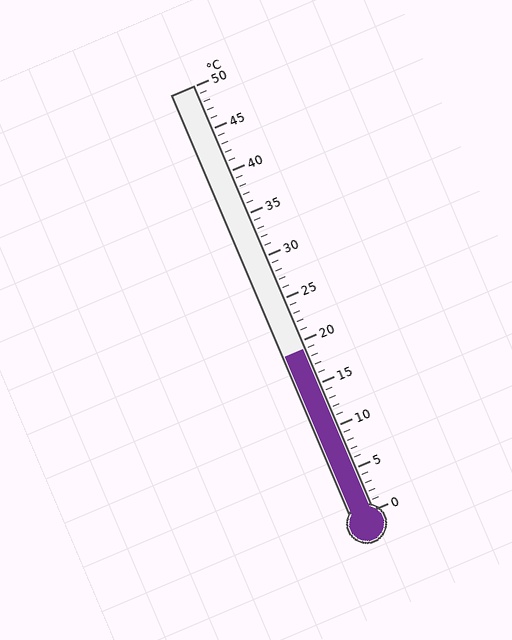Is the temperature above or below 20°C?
The temperature is below 20°C.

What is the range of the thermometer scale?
The thermometer scale ranges from 0°C to 50°C.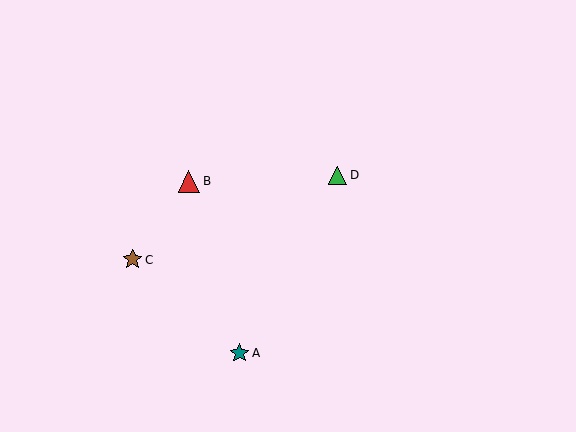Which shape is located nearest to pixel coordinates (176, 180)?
The red triangle (labeled B) at (189, 181) is nearest to that location.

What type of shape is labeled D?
Shape D is a green triangle.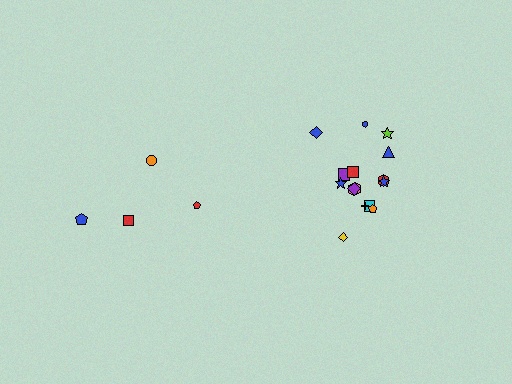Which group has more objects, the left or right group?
The right group.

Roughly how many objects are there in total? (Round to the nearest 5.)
Roughly 20 objects in total.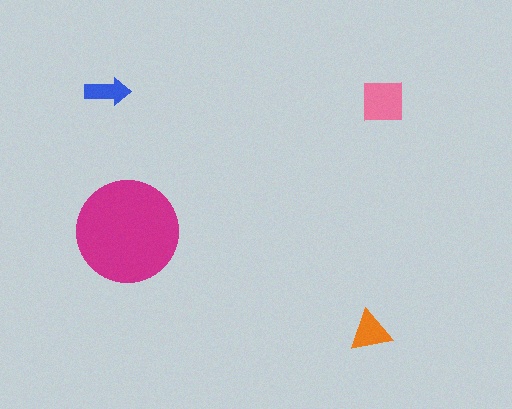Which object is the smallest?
The blue arrow.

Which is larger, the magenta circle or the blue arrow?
The magenta circle.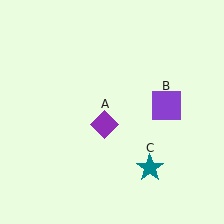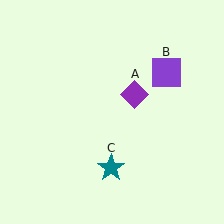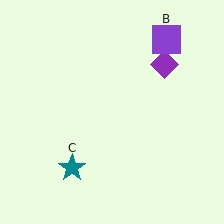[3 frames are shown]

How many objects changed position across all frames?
3 objects changed position: purple diamond (object A), purple square (object B), teal star (object C).